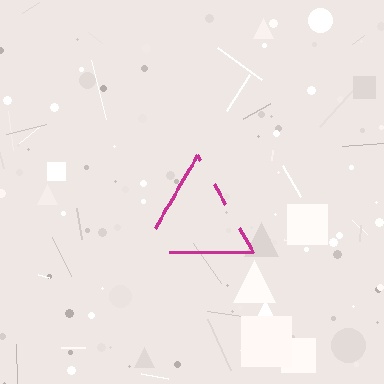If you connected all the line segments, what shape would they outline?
They would outline a triangle.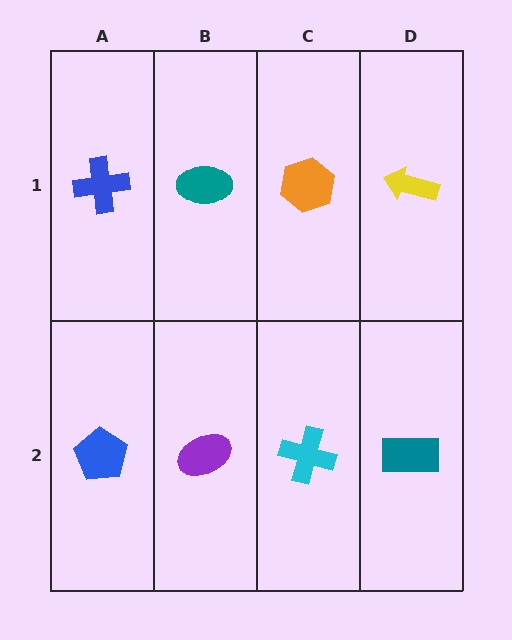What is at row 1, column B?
A teal ellipse.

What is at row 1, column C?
An orange hexagon.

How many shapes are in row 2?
4 shapes.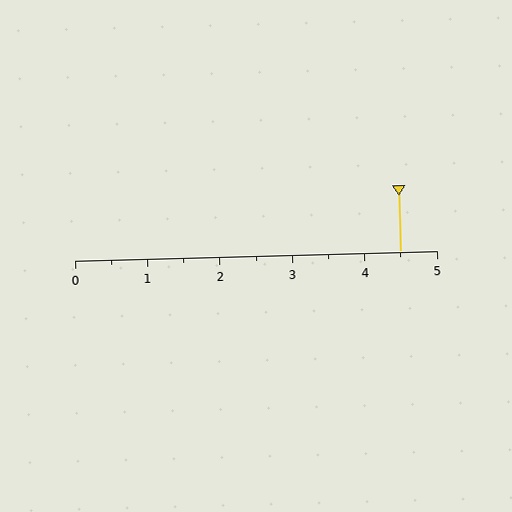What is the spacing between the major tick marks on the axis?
The major ticks are spaced 1 apart.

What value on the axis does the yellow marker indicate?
The marker indicates approximately 4.5.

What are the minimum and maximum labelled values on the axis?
The axis runs from 0 to 5.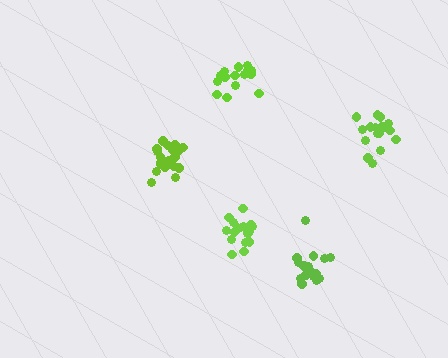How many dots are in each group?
Group 1: 16 dots, Group 2: 15 dots, Group 3: 18 dots, Group 4: 21 dots, Group 5: 18 dots (88 total).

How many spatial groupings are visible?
There are 5 spatial groupings.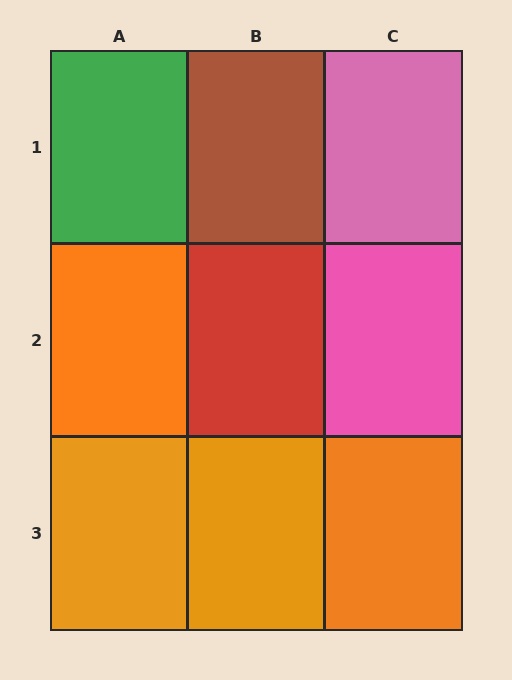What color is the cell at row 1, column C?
Pink.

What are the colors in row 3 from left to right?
Orange, orange, orange.